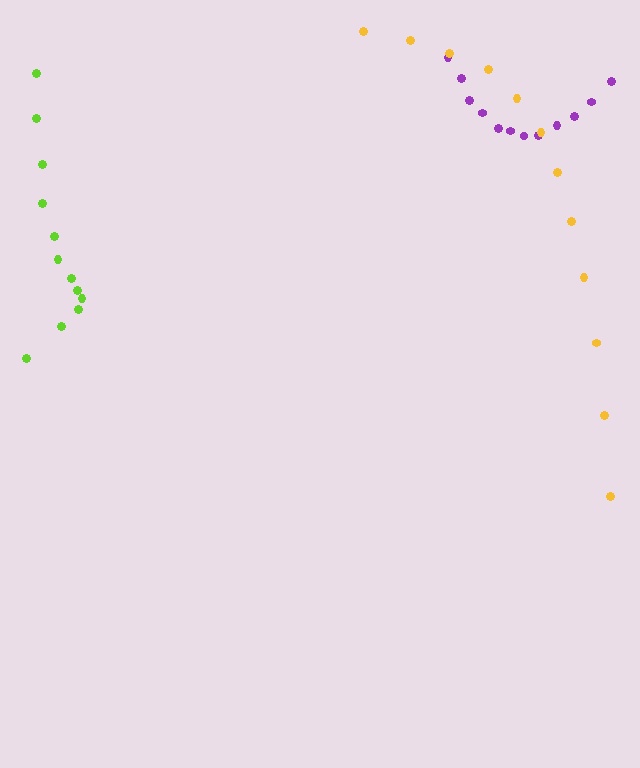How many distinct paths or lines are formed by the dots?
There are 3 distinct paths.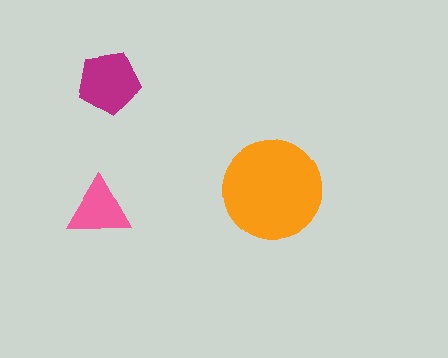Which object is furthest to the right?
The orange circle is rightmost.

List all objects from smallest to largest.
The pink triangle, the magenta pentagon, the orange circle.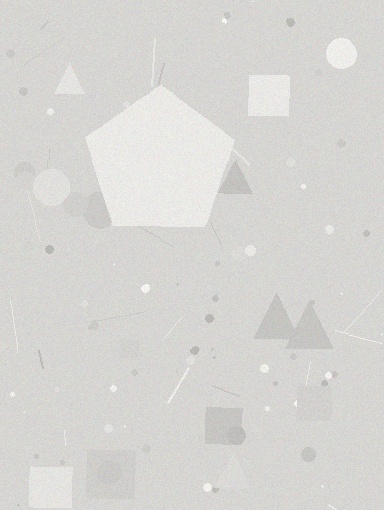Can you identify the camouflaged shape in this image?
The camouflaged shape is a pentagon.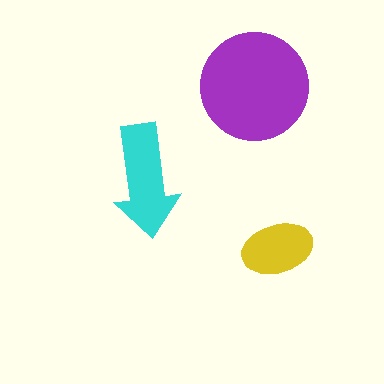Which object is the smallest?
The yellow ellipse.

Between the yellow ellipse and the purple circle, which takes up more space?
The purple circle.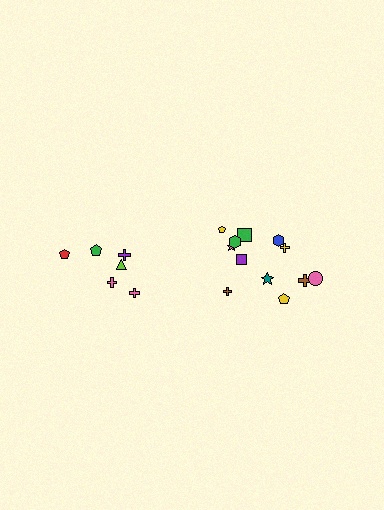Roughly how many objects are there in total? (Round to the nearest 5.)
Roughly 20 objects in total.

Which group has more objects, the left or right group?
The right group.